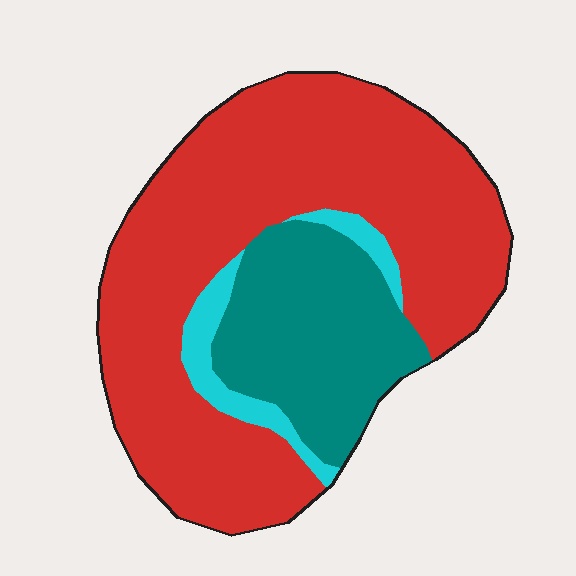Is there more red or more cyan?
Red.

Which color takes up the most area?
Red, at roughly 70%.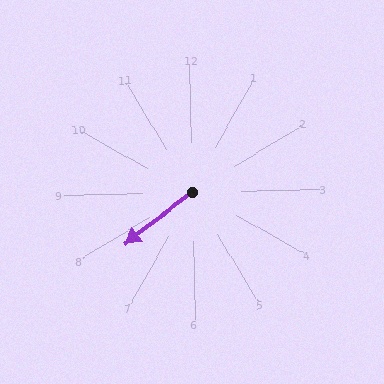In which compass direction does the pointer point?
Southwest.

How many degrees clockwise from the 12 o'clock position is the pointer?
Approximately 234 degrees.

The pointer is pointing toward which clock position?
Roughly 8 o'clock.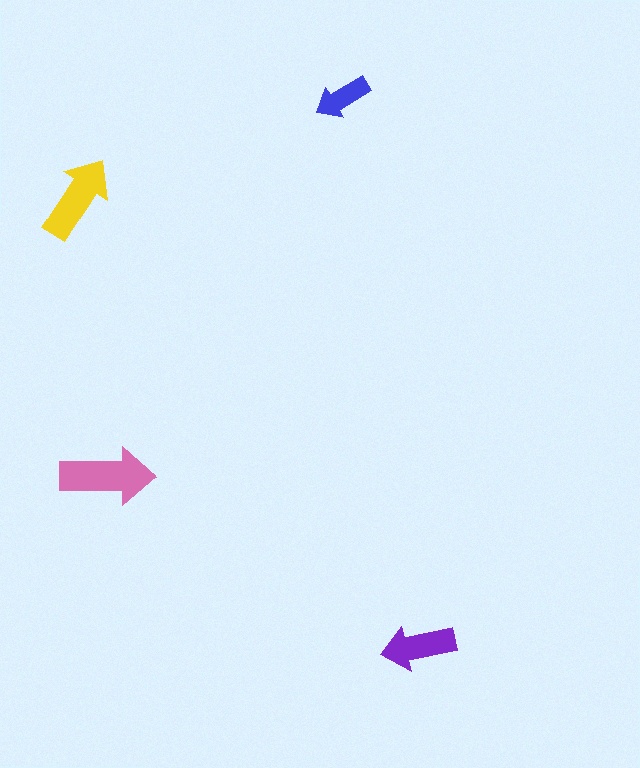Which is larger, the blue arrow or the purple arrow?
The purple one.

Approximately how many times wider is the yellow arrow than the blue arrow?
About 1.5 times wider.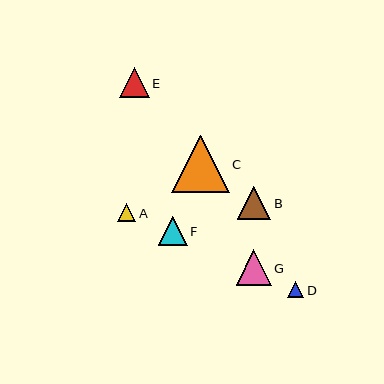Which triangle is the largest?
Triangle C is the largest with a size of approximately 57 pixels.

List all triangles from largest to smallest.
From largest to smallest: C, G, B, E, F, A, D.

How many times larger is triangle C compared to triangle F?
Triangle C is approximately 2.0 times the size of triangle F.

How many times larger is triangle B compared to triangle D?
Triangle B is approximately 2.1 times the size of triangle D.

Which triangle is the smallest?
Triangle D is the smallest with a size of approximately 16 pixels.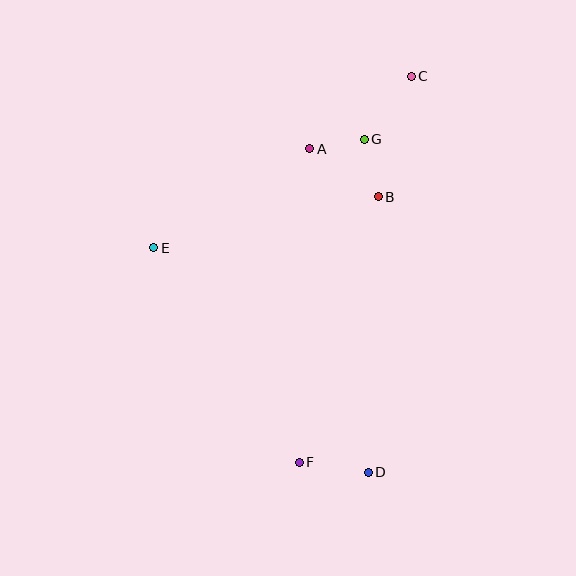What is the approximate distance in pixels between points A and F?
The distance between A and F is approximately 314 pixels.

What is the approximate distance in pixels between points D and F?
The distance between D and F is approximately 70 pixels.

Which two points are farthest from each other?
Points C and F are farthest from each other.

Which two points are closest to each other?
Points A and G are closest to each other.